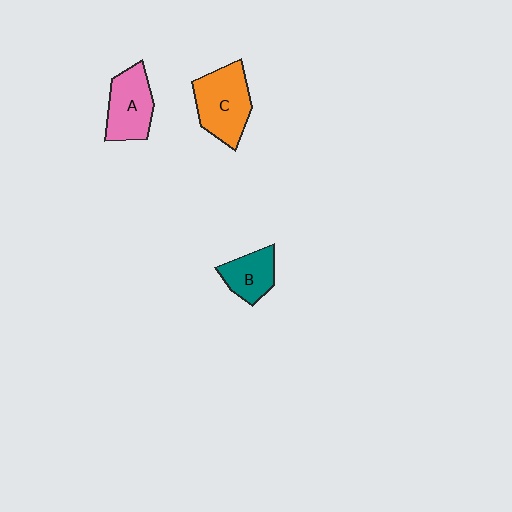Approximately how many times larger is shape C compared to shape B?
Approximately 1.6 times.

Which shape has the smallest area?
Shape B (teal).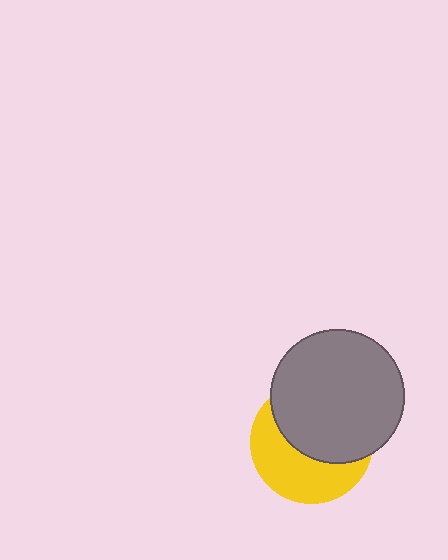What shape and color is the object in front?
The object in front is a gray circle.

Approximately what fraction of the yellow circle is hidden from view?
Roughly 54% of the yellow circle is hidden behind the gray circle.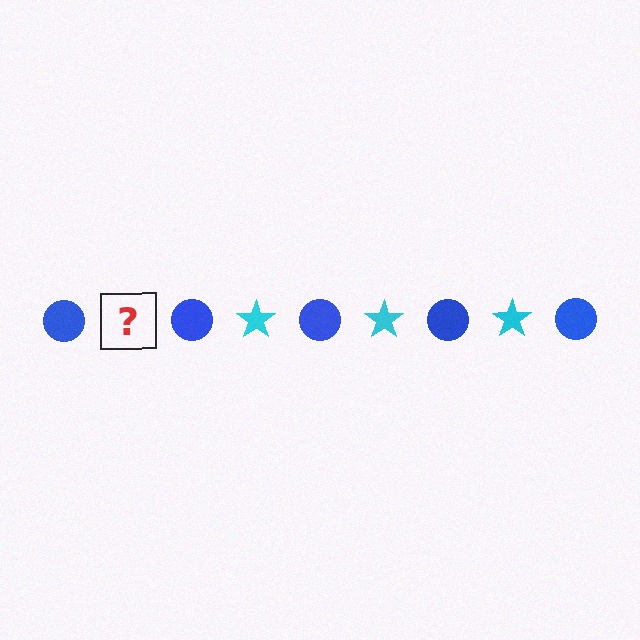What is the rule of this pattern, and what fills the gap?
The rule is that the pattern alternates between blue circle and cyan star. The gap should be filled with a cyan star.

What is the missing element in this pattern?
The missing element is a cyan star.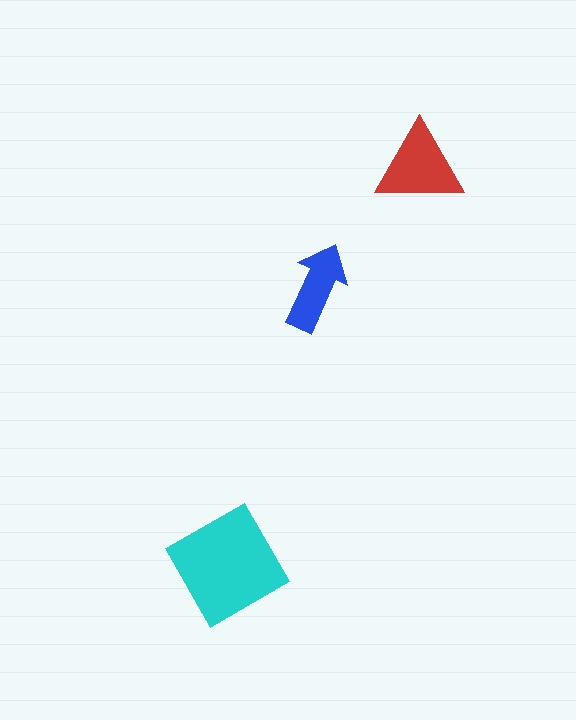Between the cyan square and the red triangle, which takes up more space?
The cyan square.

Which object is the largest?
The cyan square.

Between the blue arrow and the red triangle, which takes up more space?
The red triangle.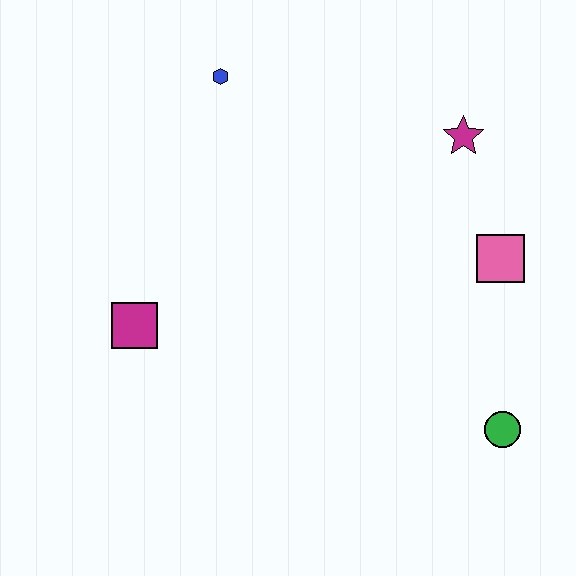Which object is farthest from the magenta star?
The magenta square is farthest from the magenta star.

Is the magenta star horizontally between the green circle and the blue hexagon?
Yes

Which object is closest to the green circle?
The pink square is closest to the green circle.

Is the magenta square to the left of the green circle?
Yes